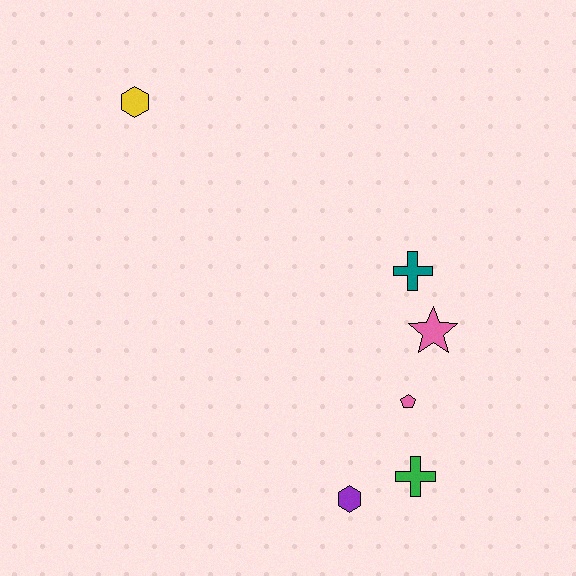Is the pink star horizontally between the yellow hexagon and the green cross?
No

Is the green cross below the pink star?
Yes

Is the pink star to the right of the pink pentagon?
Yes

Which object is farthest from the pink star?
The yellow hexagon is farthest from the pink star.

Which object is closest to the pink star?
The teal cross is closest to the pink star.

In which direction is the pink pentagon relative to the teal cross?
The pink pentagon is below the teal cross.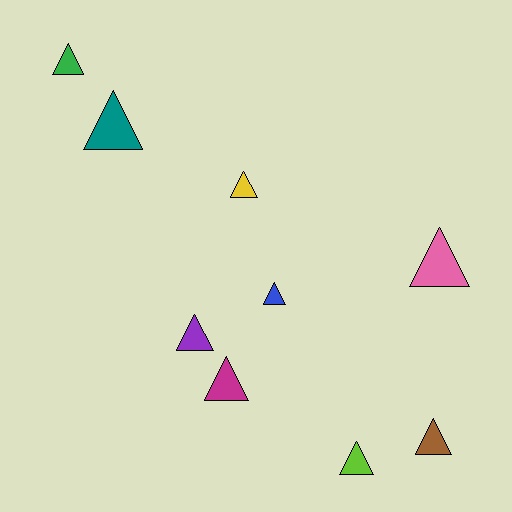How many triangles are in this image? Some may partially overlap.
There are 9 triangles.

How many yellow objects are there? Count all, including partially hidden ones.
There is 1 yellow object.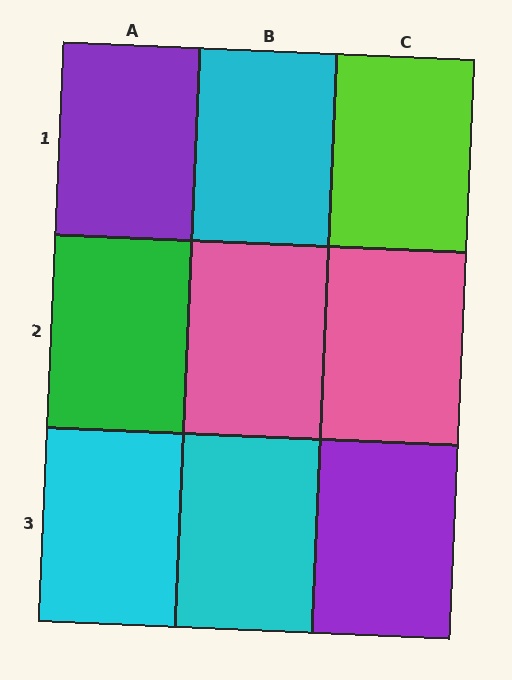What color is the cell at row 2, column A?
Green.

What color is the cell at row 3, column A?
Cyan.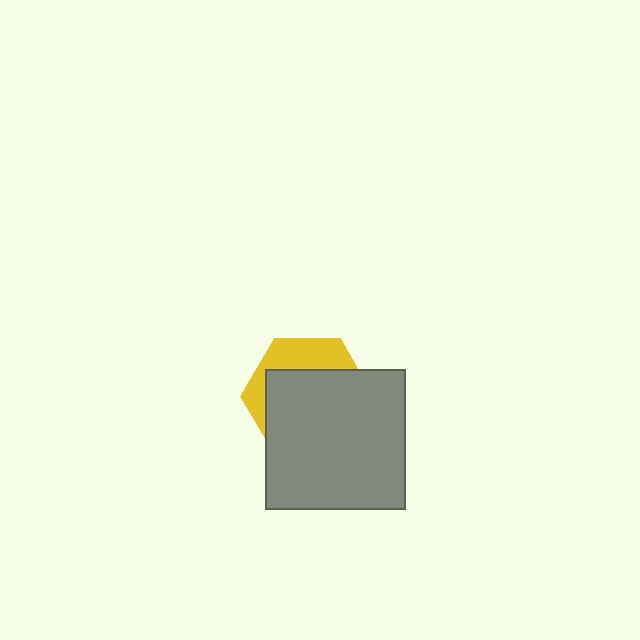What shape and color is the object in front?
The object in front is a gray square.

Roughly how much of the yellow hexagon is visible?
A small part of it is visible (roughly 32%).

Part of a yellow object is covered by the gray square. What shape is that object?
It is a hexagon.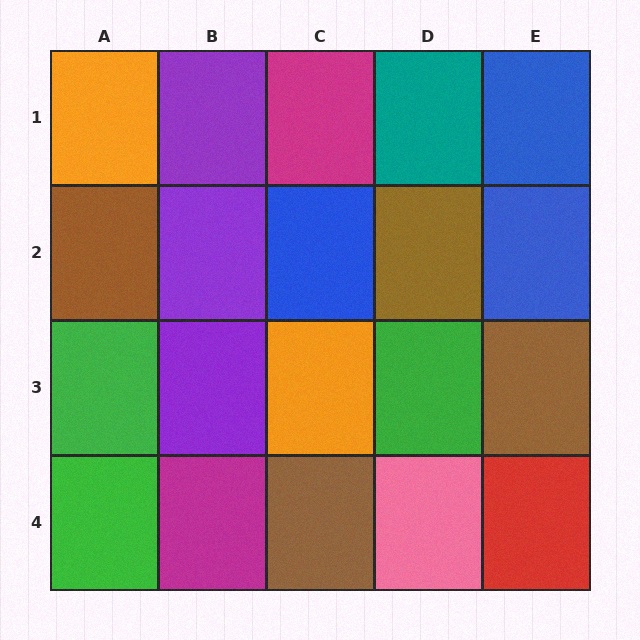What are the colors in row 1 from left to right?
Orange, purple, magenta, teal, blue.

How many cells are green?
3 cells are green.